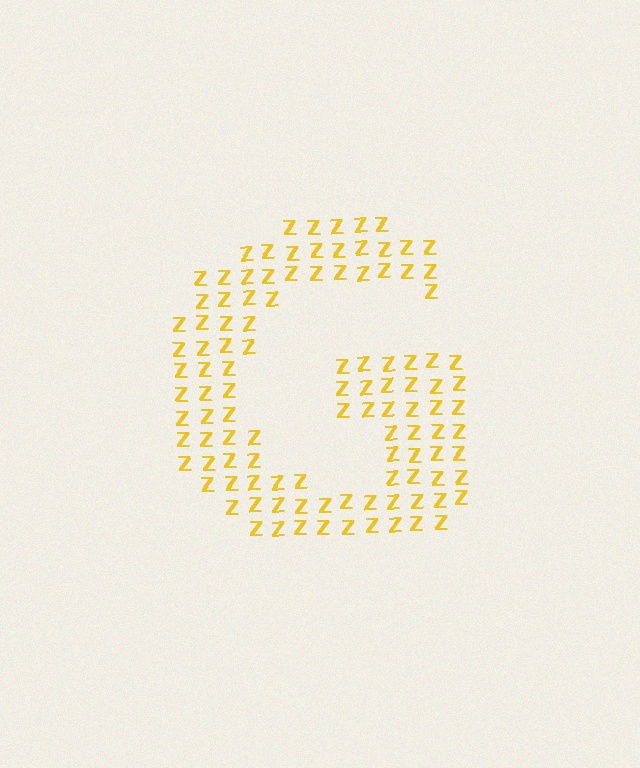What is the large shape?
The large shape is the letter G.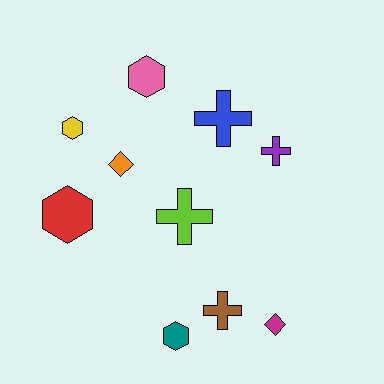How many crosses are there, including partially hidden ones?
There are 4 crosses.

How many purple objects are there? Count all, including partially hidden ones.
There is 1 purple object.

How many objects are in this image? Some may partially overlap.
There are 10 objects.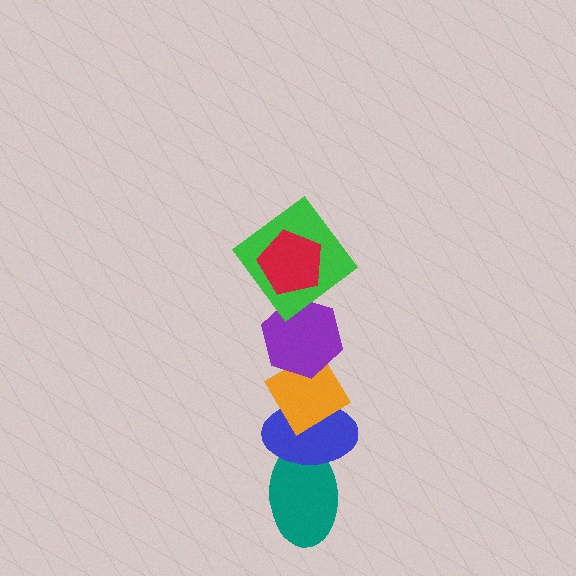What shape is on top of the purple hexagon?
The green diamond is on top of the purple hexagon.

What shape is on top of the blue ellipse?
The orange diamond is on top of the blue ellipse.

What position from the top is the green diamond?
The green diamond is 2nd from the top.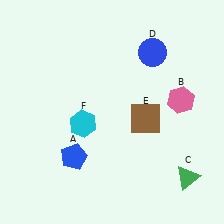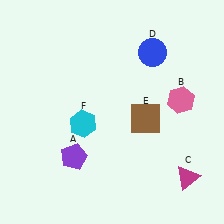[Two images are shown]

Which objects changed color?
A changed from blue to purple. C changed from green to magenta.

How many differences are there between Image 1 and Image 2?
There are 2 differences between the two images.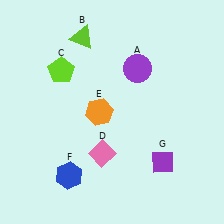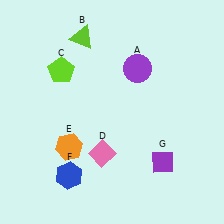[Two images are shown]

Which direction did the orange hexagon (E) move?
The orange hexagon (E) moved down.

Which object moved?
The orange hexagon (E) moved down.